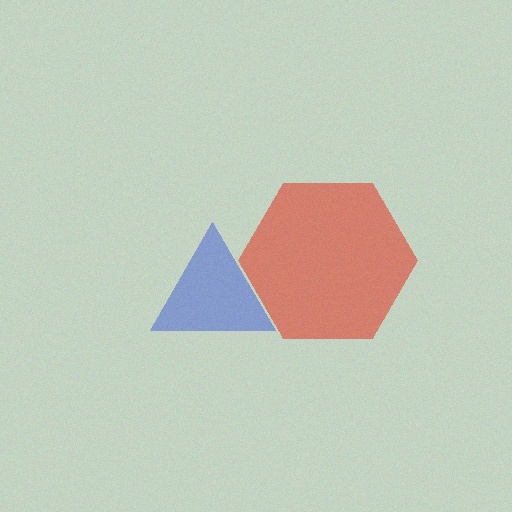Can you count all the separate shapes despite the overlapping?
Yes, there are 2 separate shapes.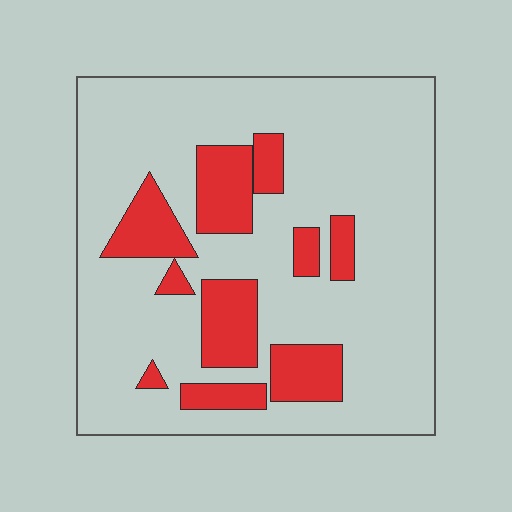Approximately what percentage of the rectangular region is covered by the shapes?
Approximately 20%.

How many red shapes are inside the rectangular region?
10.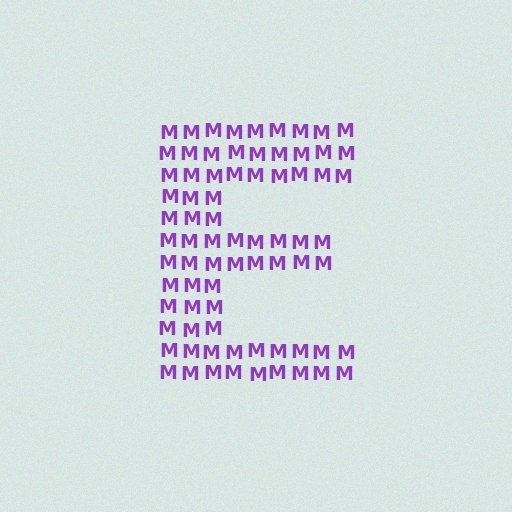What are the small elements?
The small elements are letter M's.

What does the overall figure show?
The overall figure shows the letter E.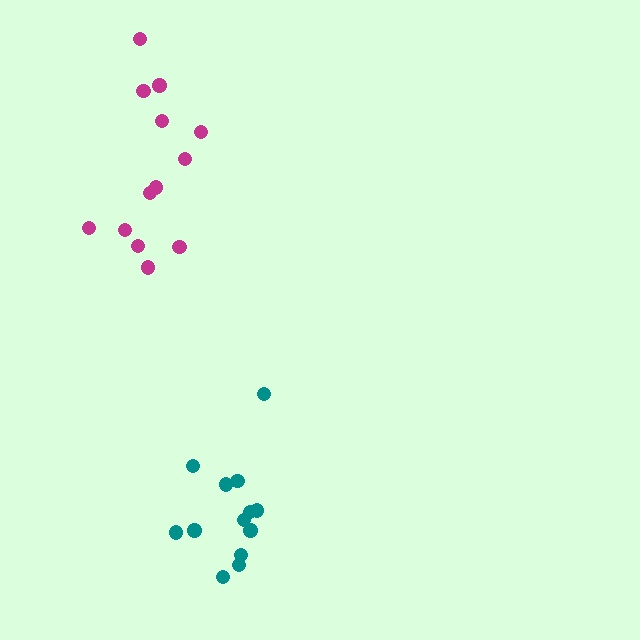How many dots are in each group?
Group 1: 13 dots, Group 2: 13 dots (26 total).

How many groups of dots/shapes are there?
There are 2 groups.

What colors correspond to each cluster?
The clusters are colored: teal, magenta.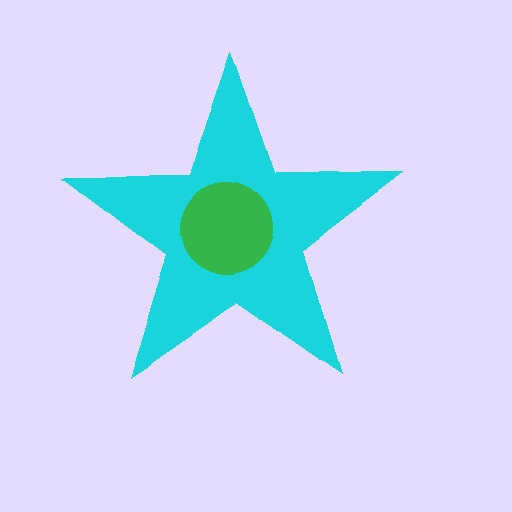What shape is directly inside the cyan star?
The green circle.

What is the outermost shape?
The cyan star.